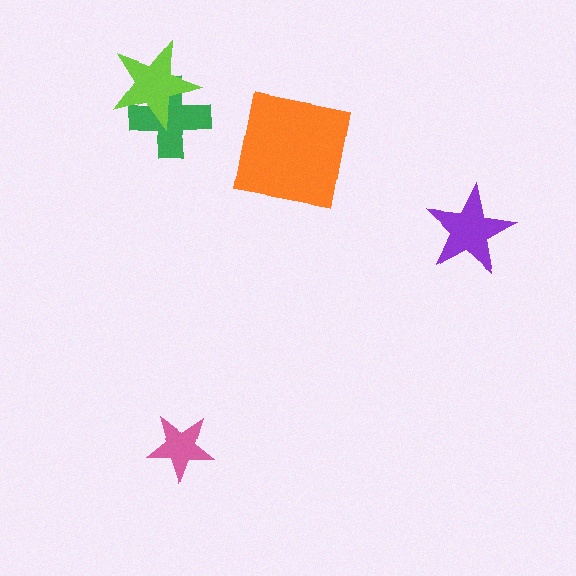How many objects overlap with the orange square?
0 objects overlap with the orange square.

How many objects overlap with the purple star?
0 objects overlap with the purple star.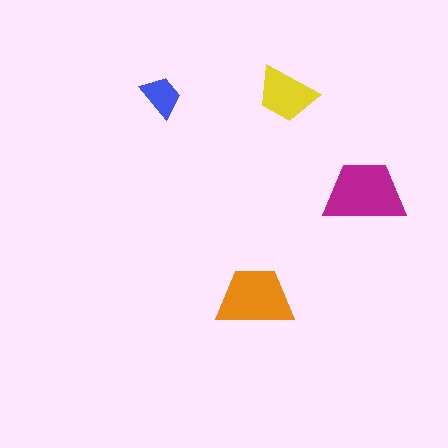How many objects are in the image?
There are 4 objects in the image.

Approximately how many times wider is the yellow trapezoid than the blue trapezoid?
About 1.5 times wider.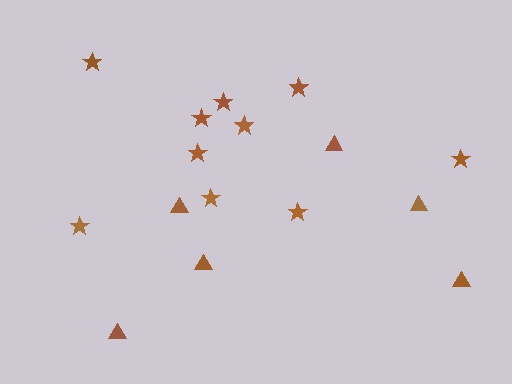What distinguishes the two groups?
There are 2 groups: one group of triangles (6) and one group of stars (10).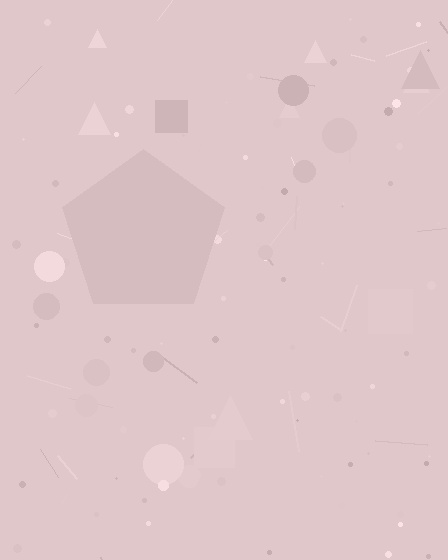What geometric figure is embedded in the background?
A pentagon is embedded in the background.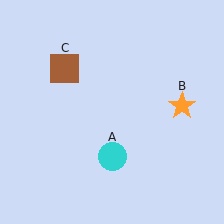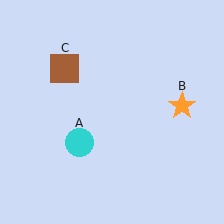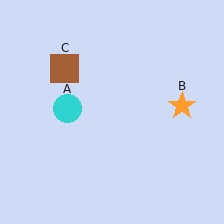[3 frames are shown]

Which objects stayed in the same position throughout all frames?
Orange star (object B) and brown square (object C) remained stationary.